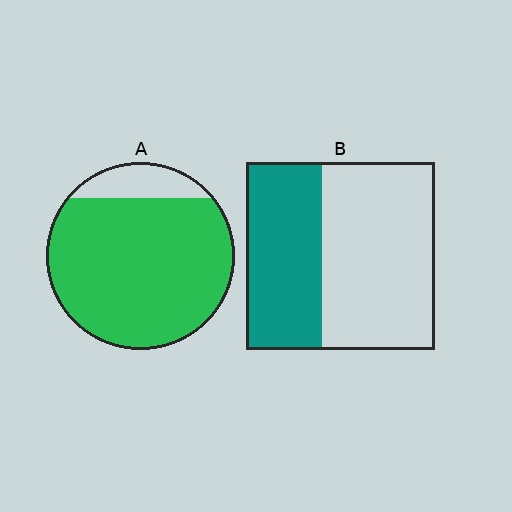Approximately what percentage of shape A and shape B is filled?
A is approximately 85% and B is approximately 40%.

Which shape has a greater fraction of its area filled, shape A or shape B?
Shape A.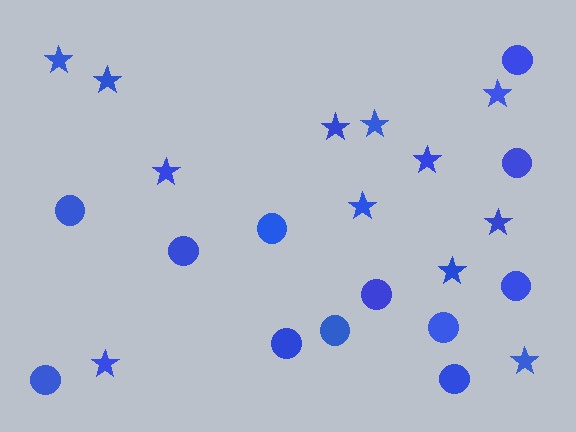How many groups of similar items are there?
There are 2 groups: one group of stars (12) and one group of circles (12).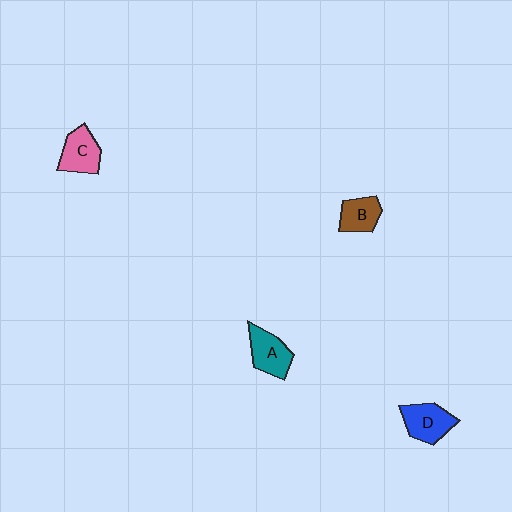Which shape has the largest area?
Shape D (blue).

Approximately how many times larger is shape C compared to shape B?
Approximately 1.2 times.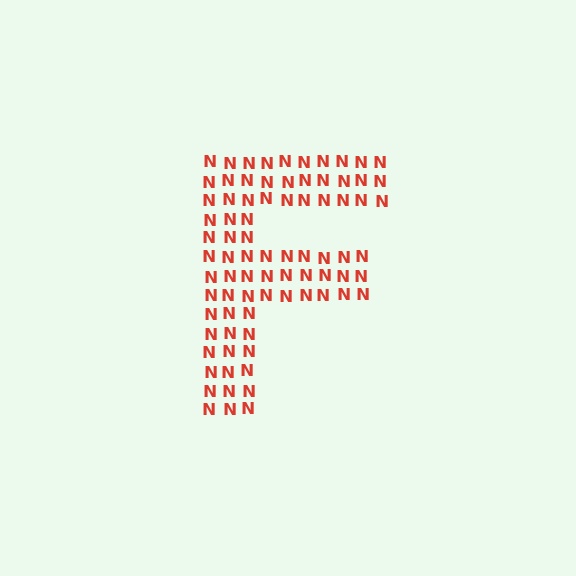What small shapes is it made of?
It is made of small letter N's.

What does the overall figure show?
The overall figure shows the letter F.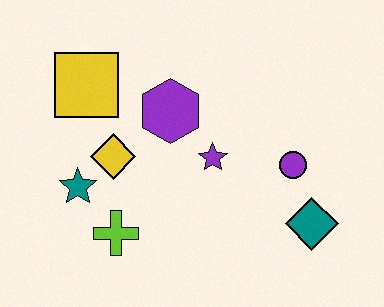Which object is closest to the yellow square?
The yellow diamond is closest to the yellow square.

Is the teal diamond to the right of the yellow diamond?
Yes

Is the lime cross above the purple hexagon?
No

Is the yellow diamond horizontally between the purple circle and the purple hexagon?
No